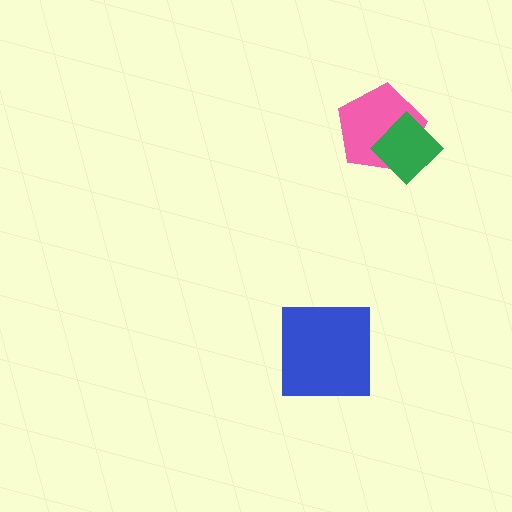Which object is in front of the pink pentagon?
The green diamond is in front of the pink pentagon.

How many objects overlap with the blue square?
0 objects overlap with the blue square.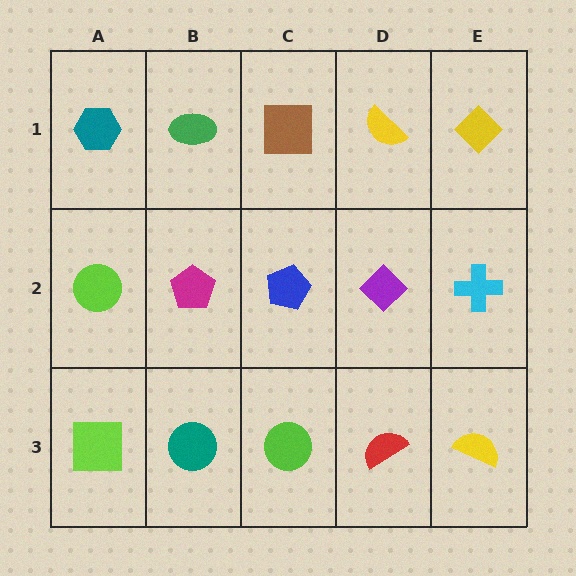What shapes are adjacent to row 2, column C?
A brown square (row 1, column C), a lime circle (row 3, column C), a magenta pentagon (row 2, column B), a purple diamond (row 2, column D).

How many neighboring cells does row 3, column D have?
3.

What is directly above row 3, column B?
A magenta pentagon.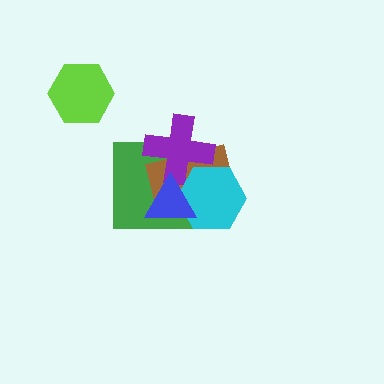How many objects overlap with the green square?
4 objects overlap with the green square.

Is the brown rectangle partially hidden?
Yes, it is partially covered by another shape.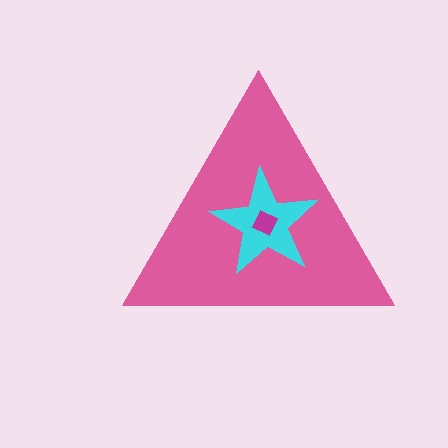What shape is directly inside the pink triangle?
The cyan star.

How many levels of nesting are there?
3.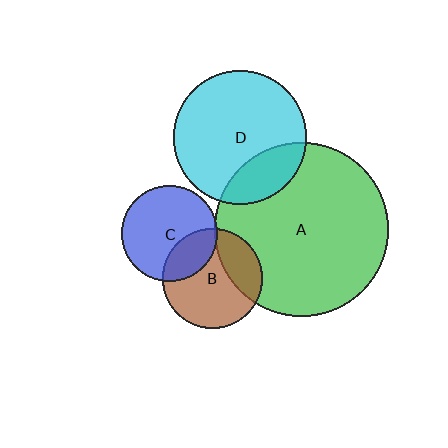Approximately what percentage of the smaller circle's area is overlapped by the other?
Approximately 5%.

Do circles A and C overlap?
Yes.